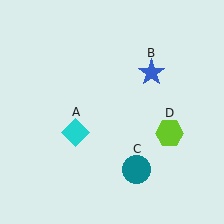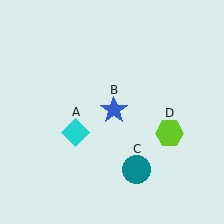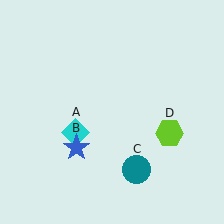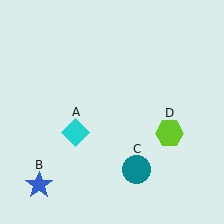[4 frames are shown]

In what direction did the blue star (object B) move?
The blue star (object B) moved down and to the left.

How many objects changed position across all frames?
1 object changed position: blue star (object B).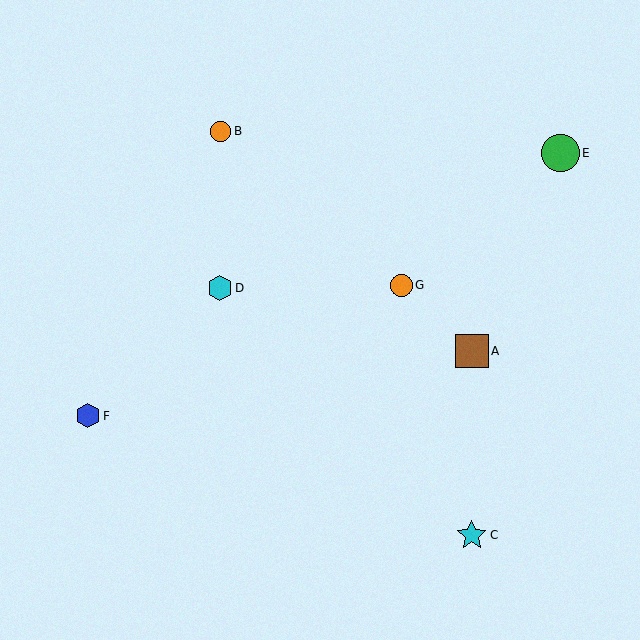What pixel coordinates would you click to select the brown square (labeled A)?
Click at (472, 351) to select the brown square A.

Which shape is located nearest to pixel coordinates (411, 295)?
The orange circle (labeled G) at (401, 285) is nearest to that location.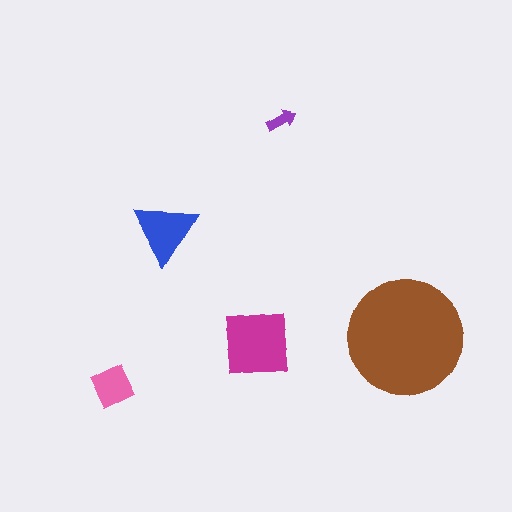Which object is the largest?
The brown circle.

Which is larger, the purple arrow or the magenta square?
The magenta square.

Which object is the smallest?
The purple arrow.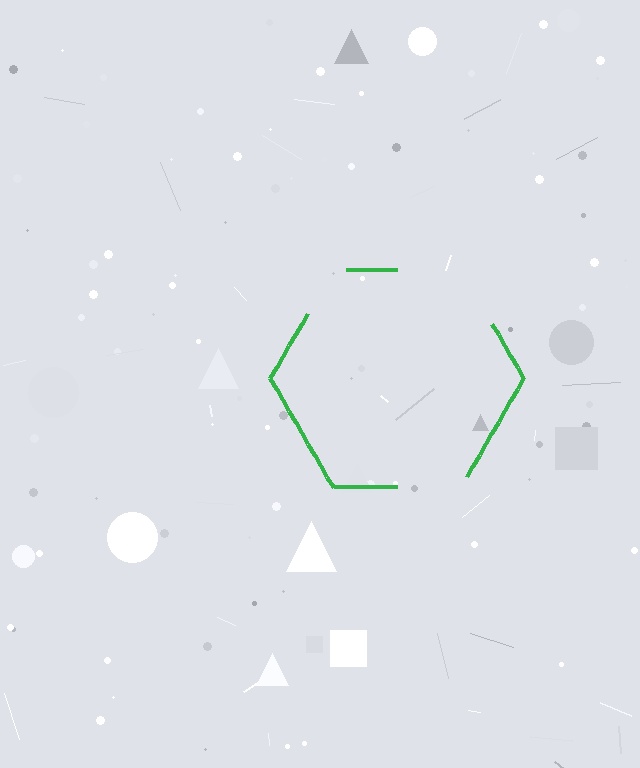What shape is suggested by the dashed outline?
The dashed outline suggests a hexagon.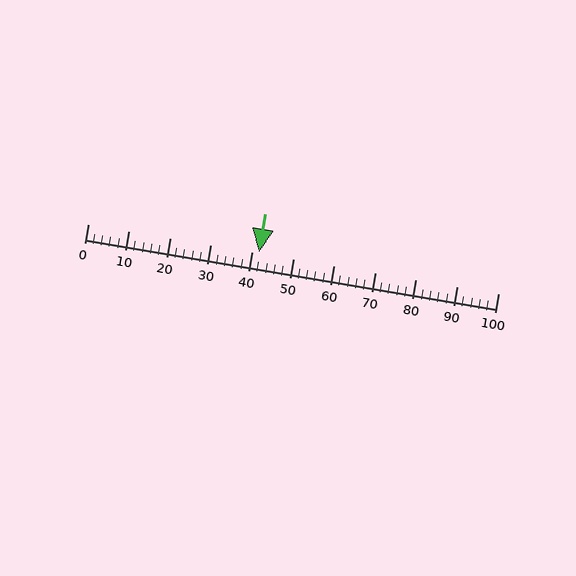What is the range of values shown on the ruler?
The ruler shows values from 0 to 100.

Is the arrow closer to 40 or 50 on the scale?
The arrow is closer to 40.